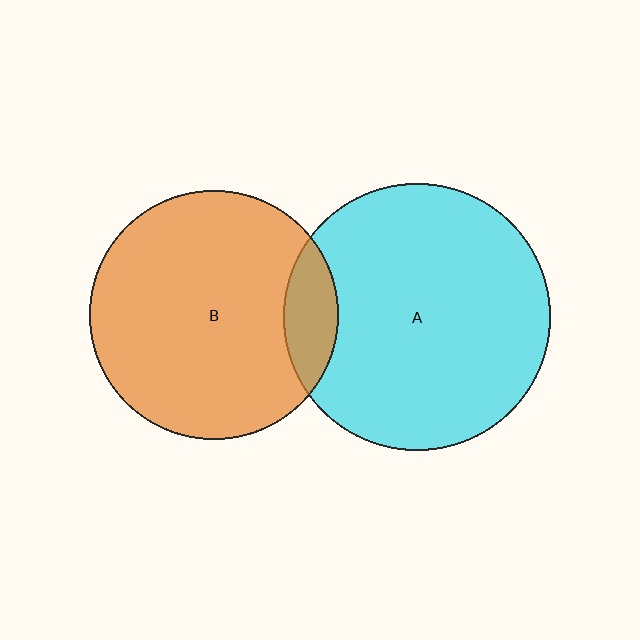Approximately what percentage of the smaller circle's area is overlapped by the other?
Approximately 10%.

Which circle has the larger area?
Circle A (cyan).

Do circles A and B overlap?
Yes.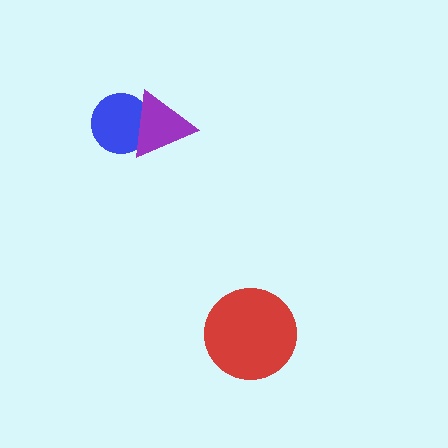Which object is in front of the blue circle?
The purple triangle is in front of the blue circle.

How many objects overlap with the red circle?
0 objects overlap with the red circle.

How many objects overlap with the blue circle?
1 object overlaps with the blue circle.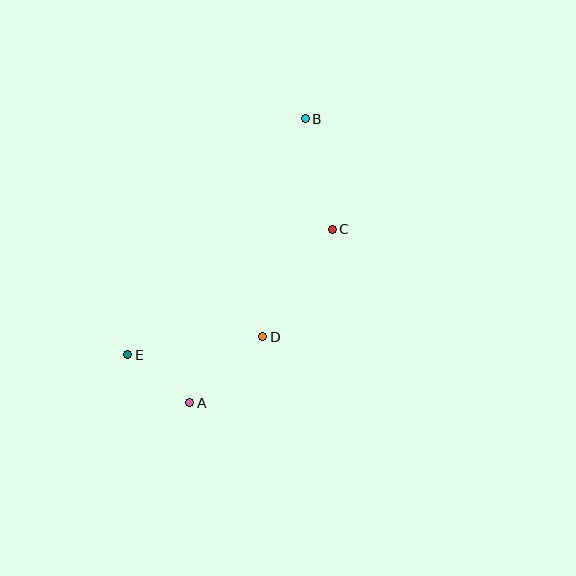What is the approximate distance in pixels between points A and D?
The distance between A and D is approximately 99 pixels.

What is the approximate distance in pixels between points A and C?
The distance between A and C is approximately 225 pixels.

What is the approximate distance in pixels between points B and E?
The distance between B and E is approximately 295 pixels.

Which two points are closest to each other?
Points A and E are closest to each other.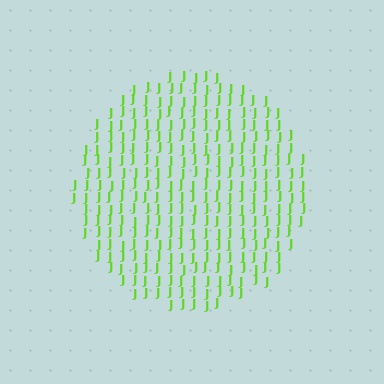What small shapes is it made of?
It is made of small letter J's.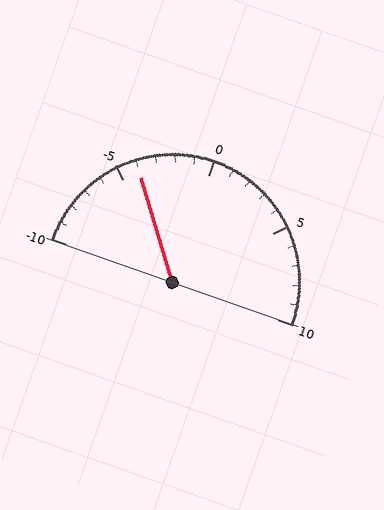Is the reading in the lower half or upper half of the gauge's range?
The reading is in the lower half of the range (-10 to 10).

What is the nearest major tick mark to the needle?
The nearest major tick mark is -5.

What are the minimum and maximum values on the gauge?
The gauge ranges from -10 to 10.